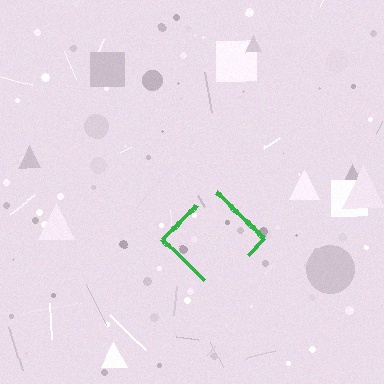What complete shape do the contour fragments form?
The contour fragments form a diamond.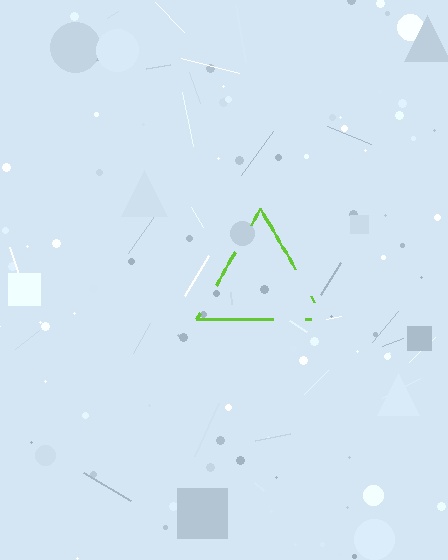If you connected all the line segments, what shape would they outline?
They would outline a triangle.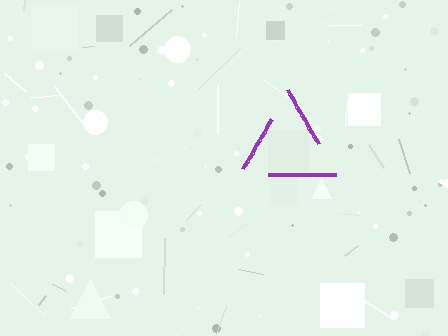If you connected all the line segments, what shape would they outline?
They would outline a triangle.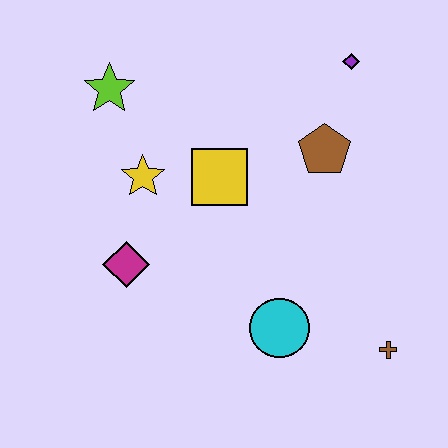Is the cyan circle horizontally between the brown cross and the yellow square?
Yes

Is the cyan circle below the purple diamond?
Yes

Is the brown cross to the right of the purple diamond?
Yes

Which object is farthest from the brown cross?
The lime star is farthest from the brown cross.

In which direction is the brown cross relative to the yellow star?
The brown cross is to the right of the yellow star.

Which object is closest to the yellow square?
The yellow star is closest to the yellow square.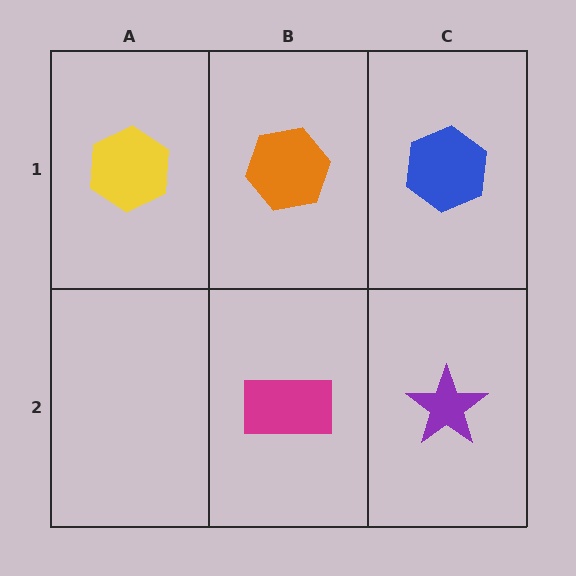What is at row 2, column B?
A magenta rectangle.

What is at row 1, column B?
An orange hexagon.